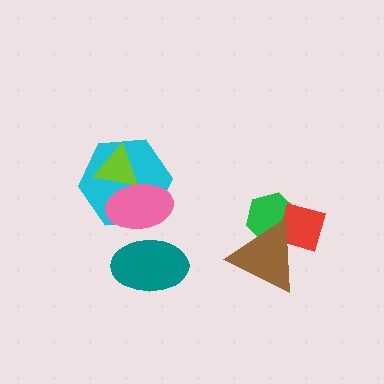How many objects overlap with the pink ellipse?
3 objects overlap with the pink ellipse.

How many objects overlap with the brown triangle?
2 objects overlap with the brown triangle.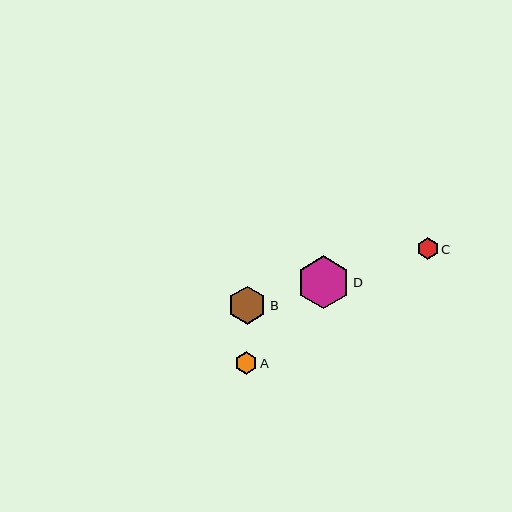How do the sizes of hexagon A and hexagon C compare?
Hexagon A and hexagon C are approximately the same size.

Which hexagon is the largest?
Hexagon D is the largest with a size of approximately 53 pixels.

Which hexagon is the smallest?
Hexagon C is the smallest with a size of approximately 22 pixels.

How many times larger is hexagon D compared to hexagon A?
Hexagon D is approximately 2.3 times the size of hexagon A.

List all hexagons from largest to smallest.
From largest to smallest: D, B, A, C.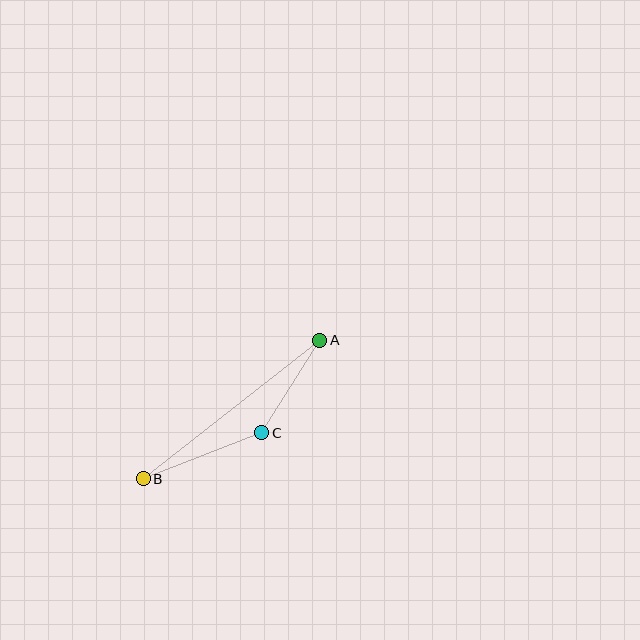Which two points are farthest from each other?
Points A and B are farthest from each other.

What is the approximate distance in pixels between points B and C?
The distance between B and C is approximately 127 pixels.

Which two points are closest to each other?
Points A and C are closest to each other.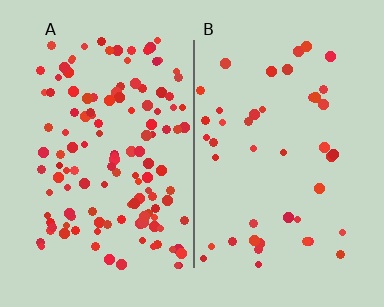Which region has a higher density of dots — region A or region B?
A (the left).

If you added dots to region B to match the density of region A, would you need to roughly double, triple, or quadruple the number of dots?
Approximately triple.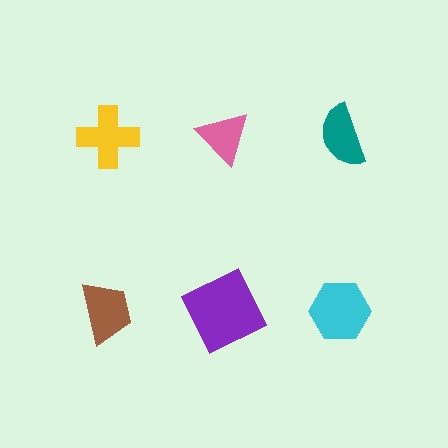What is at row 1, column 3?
A teal semicircle.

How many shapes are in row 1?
3 shapes.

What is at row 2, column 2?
A purple square.